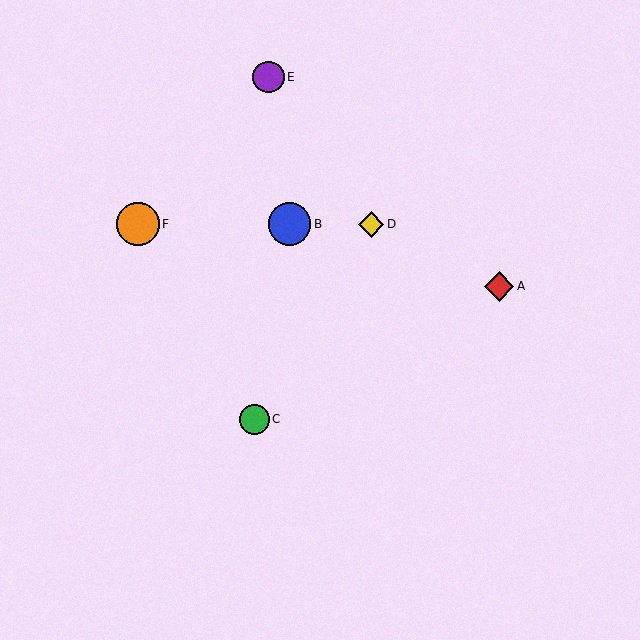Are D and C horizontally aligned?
No, D is at y≈224 and C is at y≈419.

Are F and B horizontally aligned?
Yes, both are at y≈224.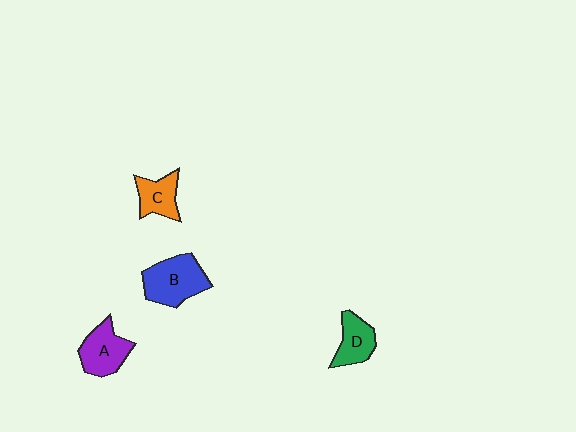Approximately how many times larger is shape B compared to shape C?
Approximately 1.6 times.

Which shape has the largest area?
Shape B (blue).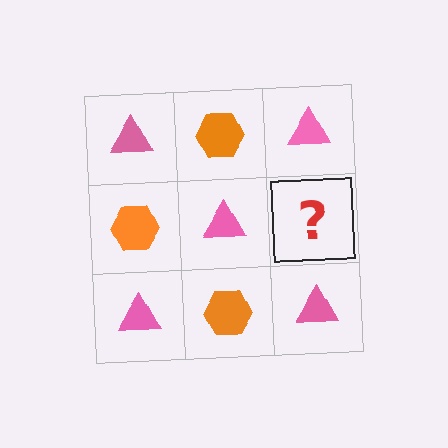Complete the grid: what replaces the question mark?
The question mark should be replaced with an orange hexagon.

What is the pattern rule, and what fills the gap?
The rule is that it alternates pink triangle and orange hexagon in a checkerboard pattern. The gap should be filled with an orange hexagon.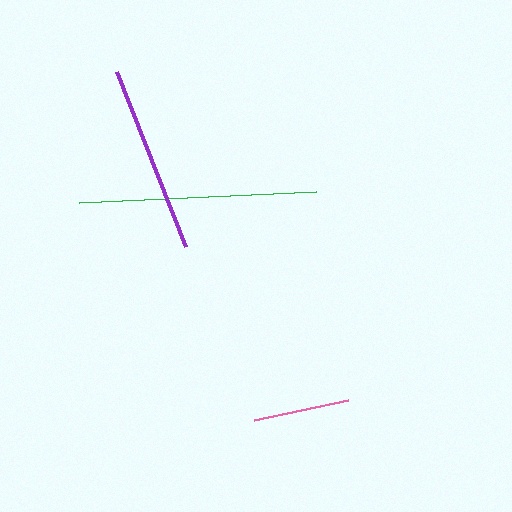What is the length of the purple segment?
The purple segment is approximately 188 pixels long.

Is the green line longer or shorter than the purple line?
The green line is longer than the purple line.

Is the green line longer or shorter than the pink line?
The green line is longer than the pink line.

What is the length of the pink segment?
The pink segment is approximately 96 pixels long.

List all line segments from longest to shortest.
From longest to shortest: green, purple, pink.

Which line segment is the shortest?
The pink line is the shortest at approximately 96 pixels.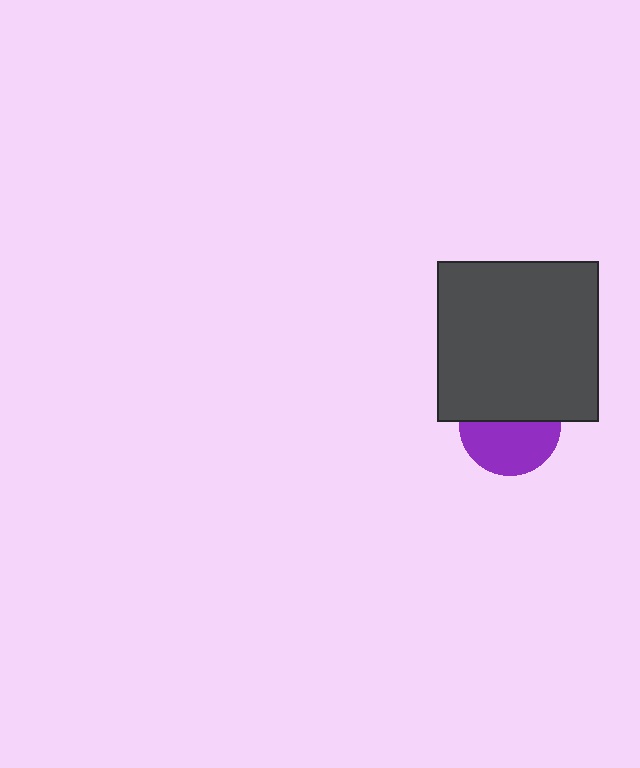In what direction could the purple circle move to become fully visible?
The purple circle could move down. That would shift it out from behind the dark gray square entirely.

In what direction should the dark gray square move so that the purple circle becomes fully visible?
The dark gray square should move up. That is the shortest direction to clear the overlap and leave the purple circle fully visible.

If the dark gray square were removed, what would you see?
You would see the complete purple circle.